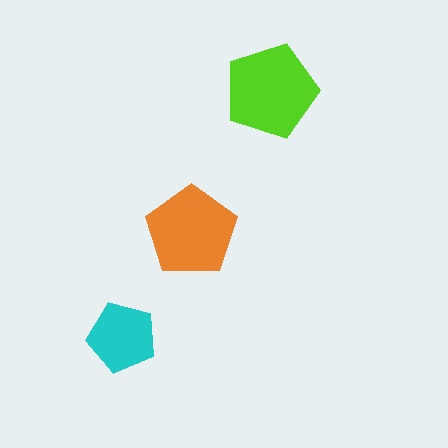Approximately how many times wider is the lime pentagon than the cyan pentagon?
About 1.5 times wider.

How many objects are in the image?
There are 3 objects in the image.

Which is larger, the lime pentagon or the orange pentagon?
The lime one.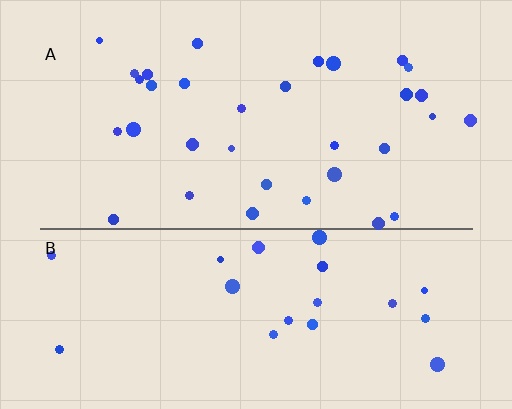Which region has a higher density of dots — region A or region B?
A (the top).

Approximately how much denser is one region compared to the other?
Approximately 1.5× — region A over region B.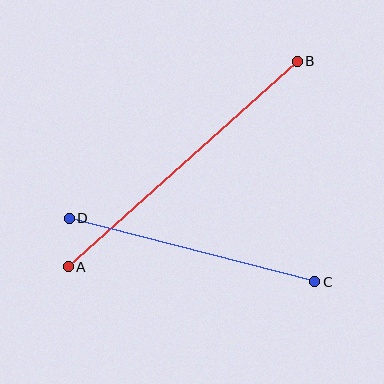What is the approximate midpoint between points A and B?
The midpoint is at approximately (183, 164) pixels.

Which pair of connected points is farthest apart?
Points A and B are farthest apart.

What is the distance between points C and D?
The distance is approximately 254 pixels.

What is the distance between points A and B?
The distance is approximately 307 pixels.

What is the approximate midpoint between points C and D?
The midpoint is at approximately (192, 250) pixels.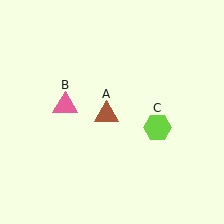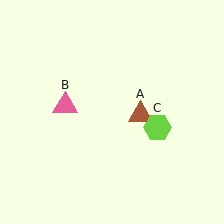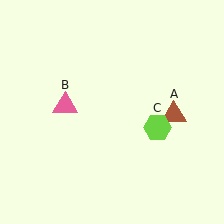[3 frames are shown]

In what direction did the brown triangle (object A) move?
The brown triangle (object A) moved right.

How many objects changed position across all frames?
1 object changed position: brown triangle (object A).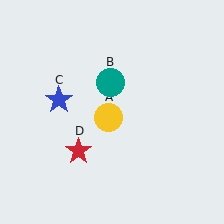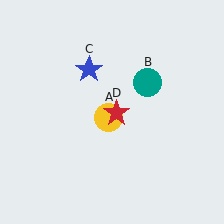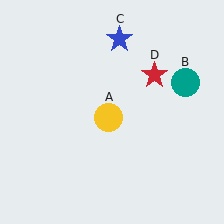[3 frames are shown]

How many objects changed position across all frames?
3 objects changed position: teal circle (object B), blue star (object C), red star (object D).